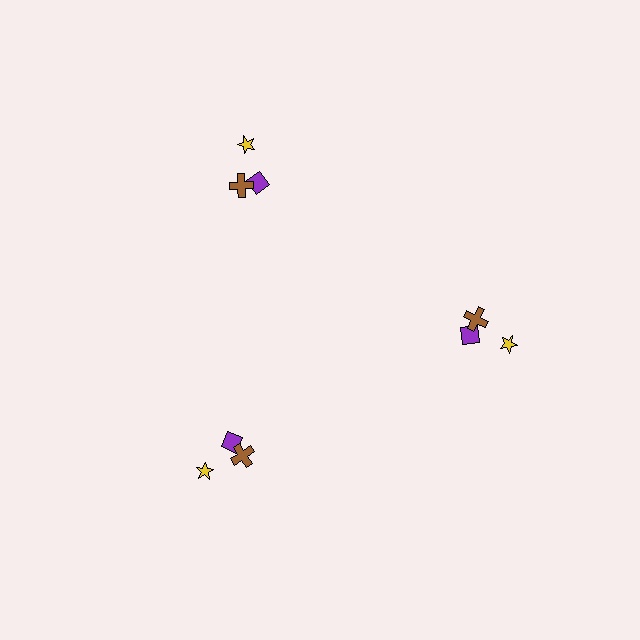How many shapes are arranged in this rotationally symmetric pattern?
There are 9 shapes, arranged in 3 groups of 3.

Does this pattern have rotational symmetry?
Yes, this pattern has 3-fold rotational symmetry. It looks the same after rotating 120 degrees around the center.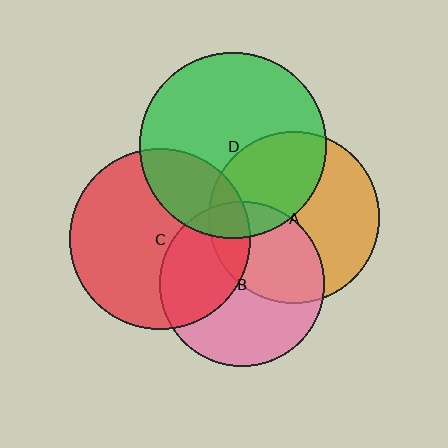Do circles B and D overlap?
Yes.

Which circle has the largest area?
Circle D (green).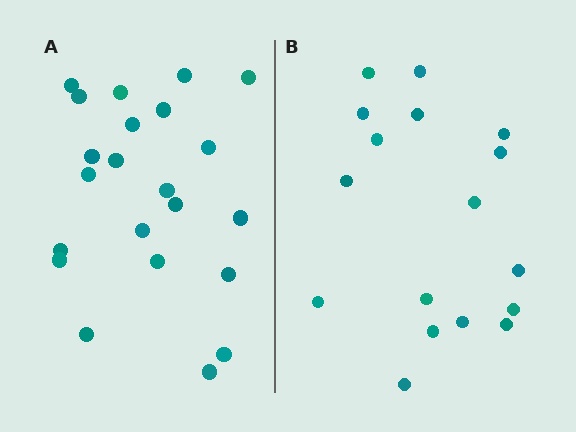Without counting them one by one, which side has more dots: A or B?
Region A (the left region) has more dots.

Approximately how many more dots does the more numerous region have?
Region A has about 5 more dots than region B.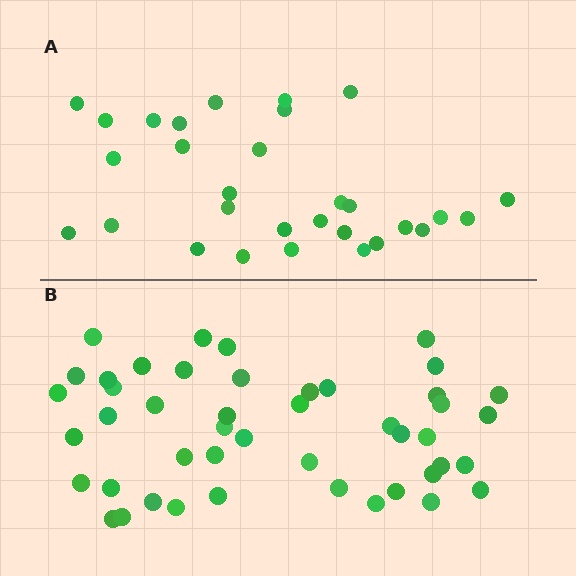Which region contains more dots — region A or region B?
Region B (the bottom region) has more dots.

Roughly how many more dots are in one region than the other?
Region B has approximately 15 more dots than region A.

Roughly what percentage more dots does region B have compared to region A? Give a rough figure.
About 55% more.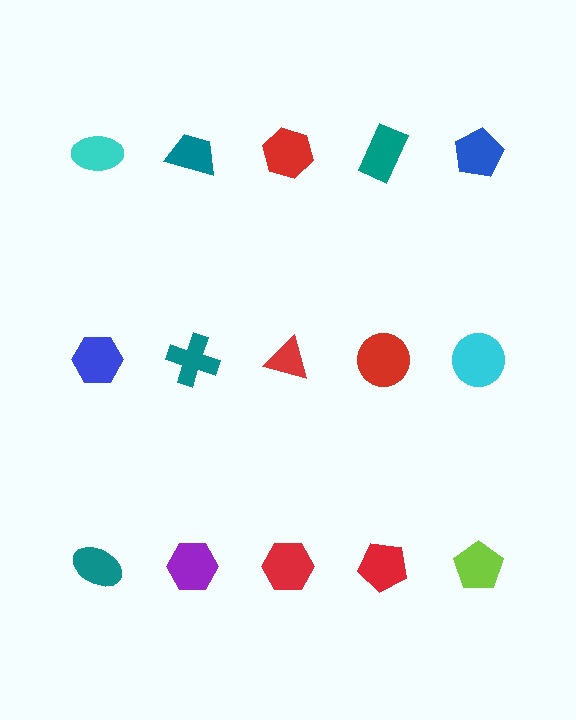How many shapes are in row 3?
5 shapes.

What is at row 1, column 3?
A red hexagon.